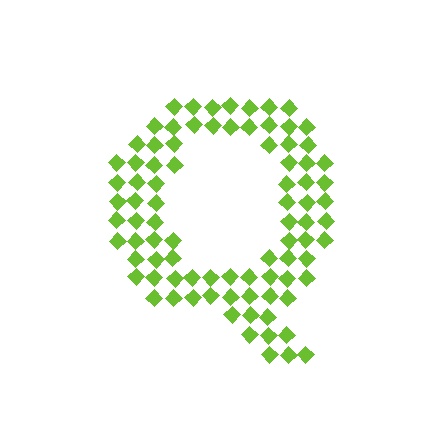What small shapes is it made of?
It is made of small diamonds.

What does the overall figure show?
The overall figure shows the letter Q.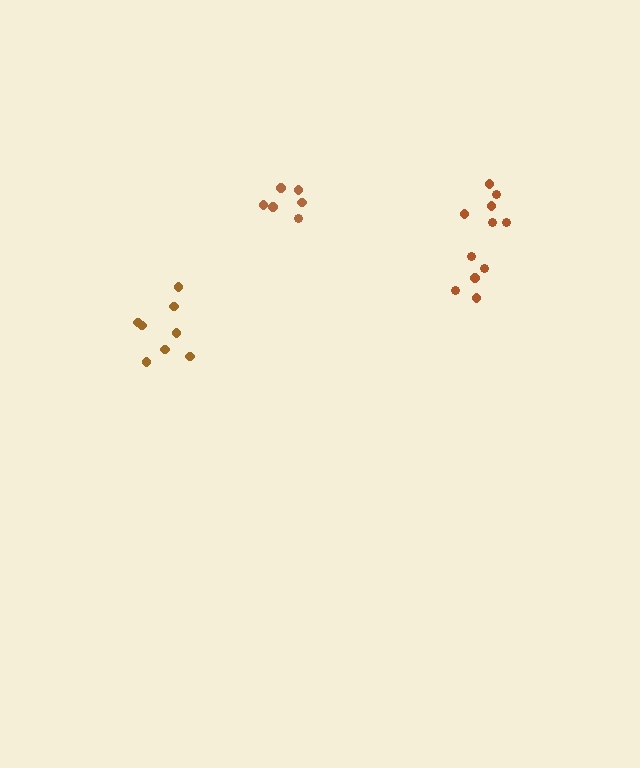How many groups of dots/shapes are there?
There are 3 groups.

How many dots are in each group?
Group 1: 8 dots, Group 2: 6 dots, Group 3: 11 dots (25 total).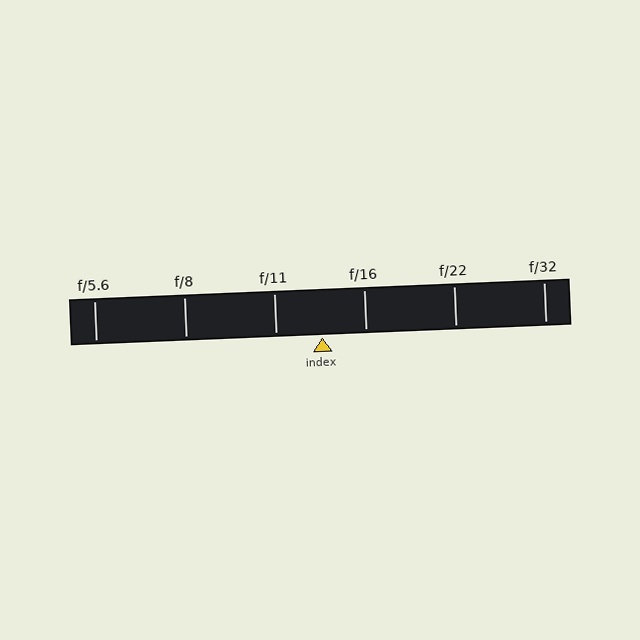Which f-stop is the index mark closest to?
The index mark is closest to f/16.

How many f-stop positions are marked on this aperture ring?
There are 6 f-stop positions marked.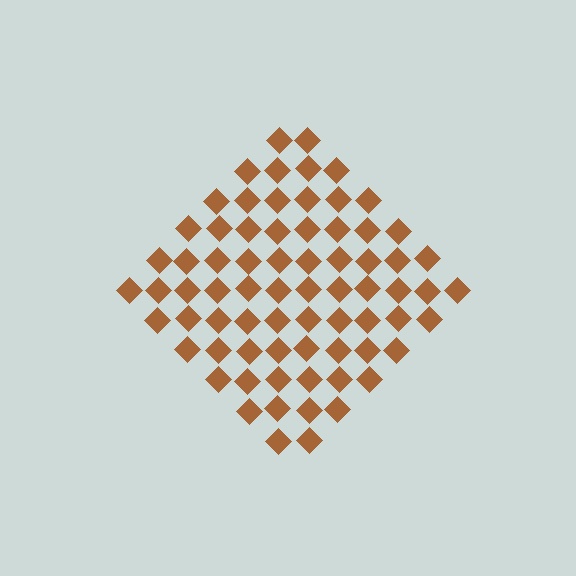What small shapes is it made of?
It is made of small diamonds.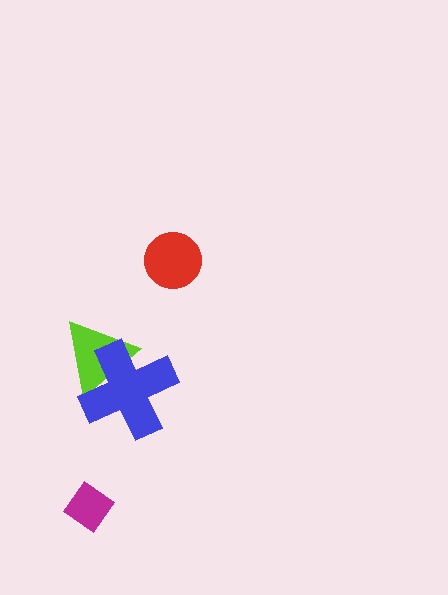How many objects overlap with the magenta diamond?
0 objects overlap with the magenta diamond.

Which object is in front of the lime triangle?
The blue cross is in front of the lime triangle.